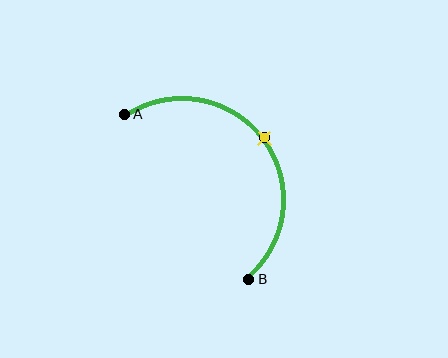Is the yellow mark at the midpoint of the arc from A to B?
Yes. The yellow mark lies on the arc at equal arc-length from both A and B — it is the arc midpoint.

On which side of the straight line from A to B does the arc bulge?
The arc bulges above and to the right of the straight line connecting A and B.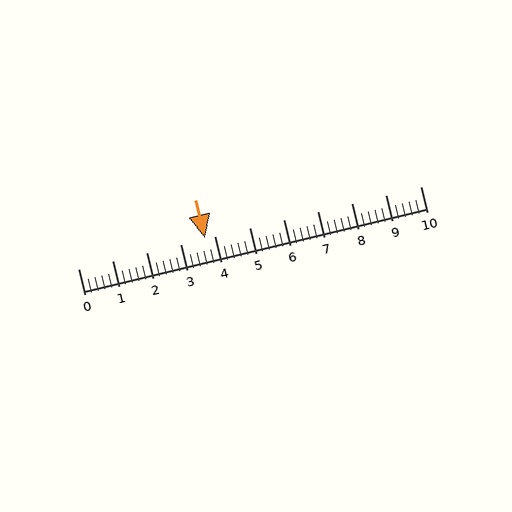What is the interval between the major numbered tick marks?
The major tick marks are spaced 1 units apart.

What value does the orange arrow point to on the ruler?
The orange arrow points to approximately 3.7.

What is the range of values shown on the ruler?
The ruler shows values from 0 to 10.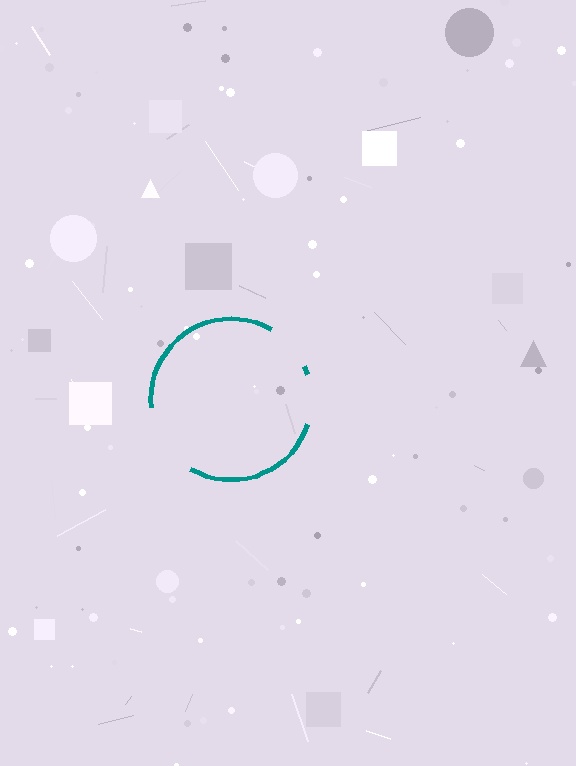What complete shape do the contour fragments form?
The contour fragments form a circle.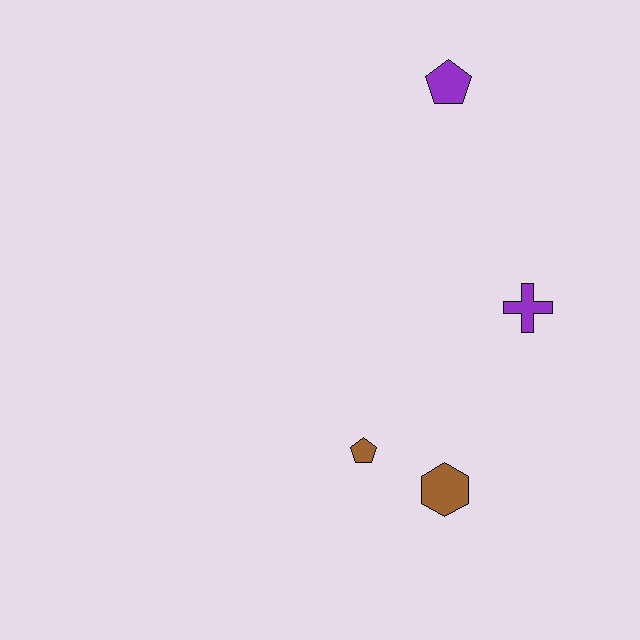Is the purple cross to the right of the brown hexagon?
Yes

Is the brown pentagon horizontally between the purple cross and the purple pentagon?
No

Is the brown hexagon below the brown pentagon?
Yes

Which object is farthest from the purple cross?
The purple pentagon is farthest from the purple cross.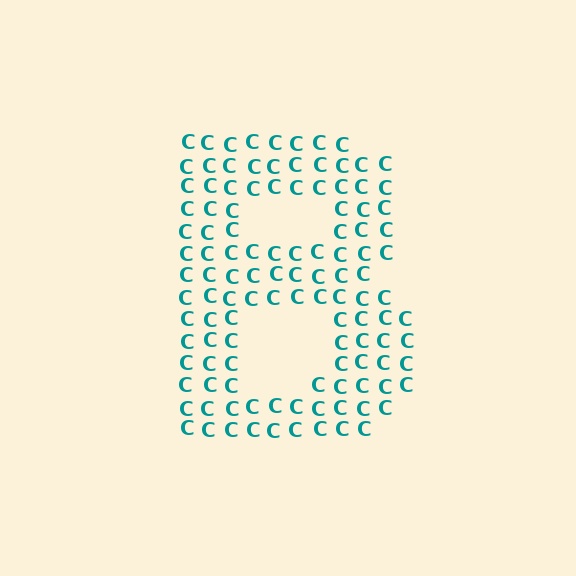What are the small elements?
The small elements are letter C's.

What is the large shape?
The large shape is the letter B.